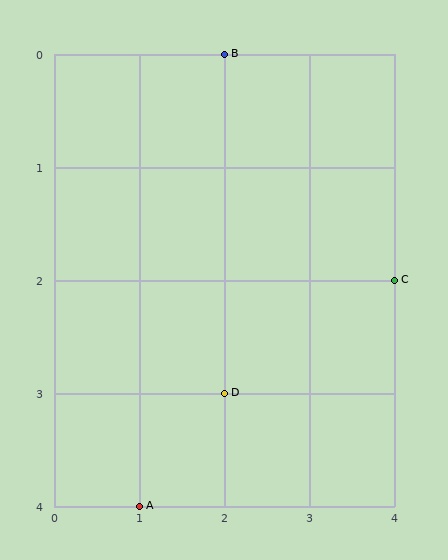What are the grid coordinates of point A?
Point A is at grid coordinates (1, 4).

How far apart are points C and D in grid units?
Points C and D are 2 columns and 1 row apart (about 2.2 grid units diagonally).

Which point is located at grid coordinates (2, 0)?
Point B is at (2, 0).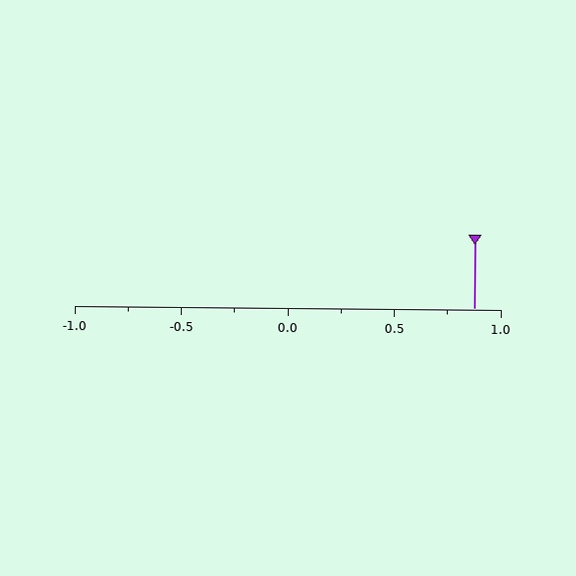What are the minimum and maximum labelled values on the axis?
The axis runs from -1.0 to 1.0.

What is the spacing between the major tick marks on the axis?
The major ticks are spaced 0.5 apart.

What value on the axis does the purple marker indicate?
The marker indicates approximately 0.88.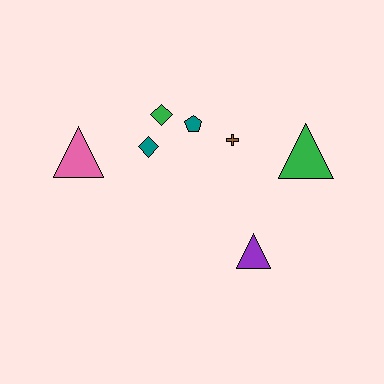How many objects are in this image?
There are 7 objects.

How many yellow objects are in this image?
There are no yellow objects.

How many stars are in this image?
There are no stars.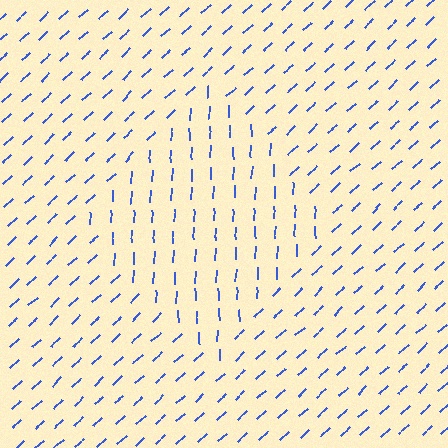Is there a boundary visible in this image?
Yes, there is a texture boundary formed by a change in line orientation.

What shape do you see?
I see a diamond.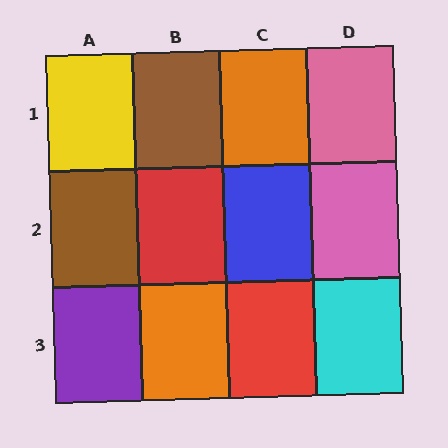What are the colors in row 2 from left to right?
Brown, red, blue, pink.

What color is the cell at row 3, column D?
Cyan.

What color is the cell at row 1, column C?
Orange.